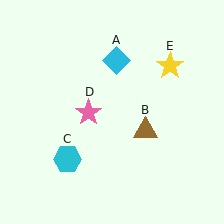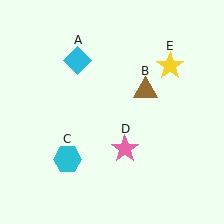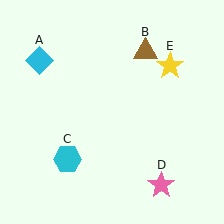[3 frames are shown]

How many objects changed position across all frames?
3 objects changed position: cyan diamond (object A), brown triangle (object B), pink star (object D).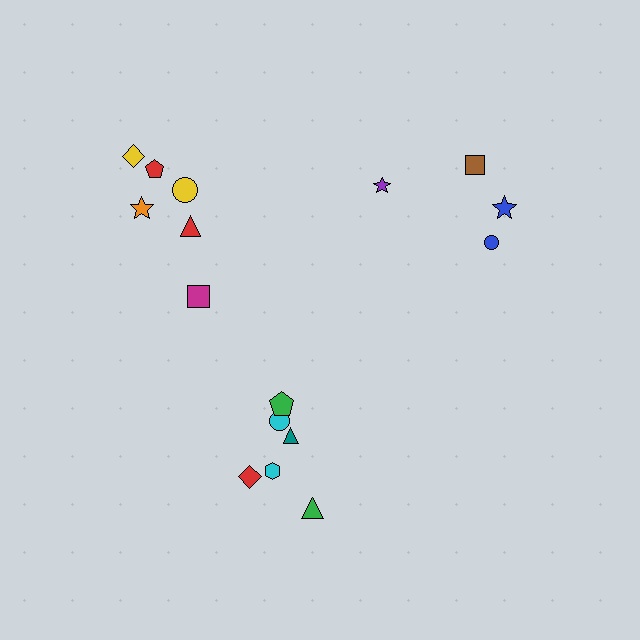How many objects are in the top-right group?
There are 4 objects.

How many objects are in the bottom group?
There are 6 objects.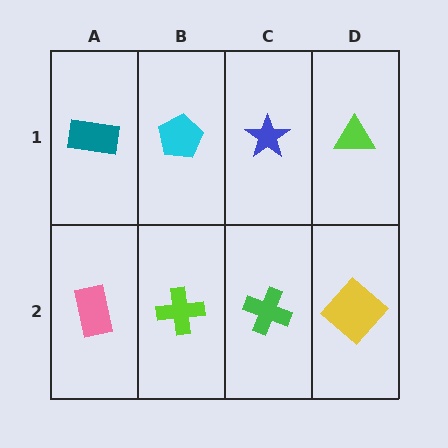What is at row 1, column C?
A blue star.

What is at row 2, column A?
A pink rectangle.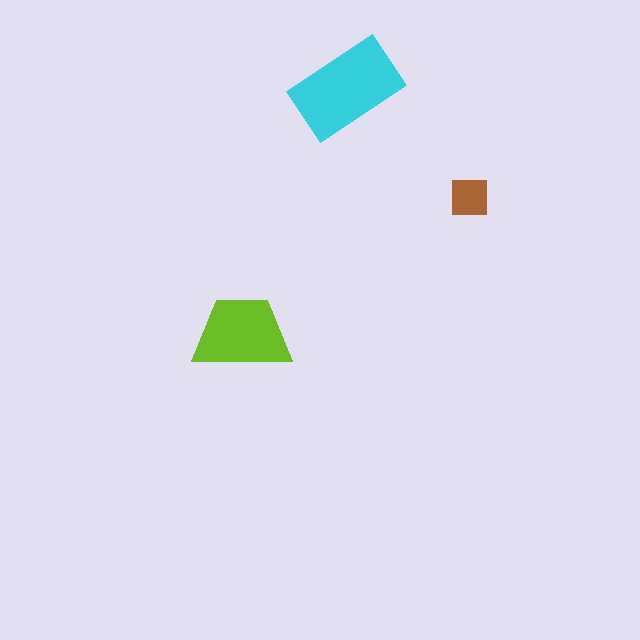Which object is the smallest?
The brown square.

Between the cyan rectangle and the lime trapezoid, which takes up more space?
The cyan rectangle.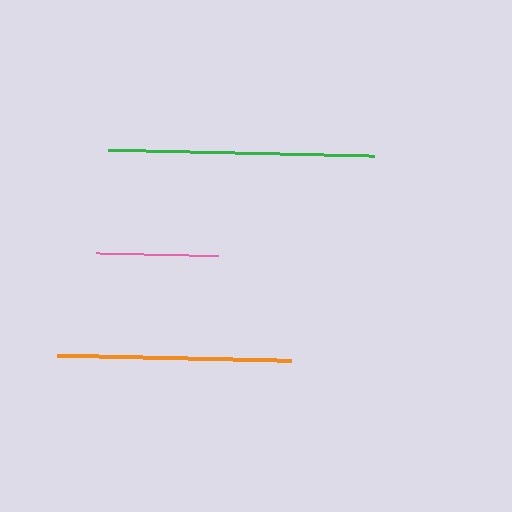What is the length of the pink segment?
The pink segment is approximately 122 pixels long.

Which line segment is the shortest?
The pink line is the shortest at approximately 122 pixels.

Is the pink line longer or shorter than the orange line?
The orange line is longer than the pink line.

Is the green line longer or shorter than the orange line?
The green line is longer than the orange line.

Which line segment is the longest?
The green line is the longest at approximately 267 pixels.